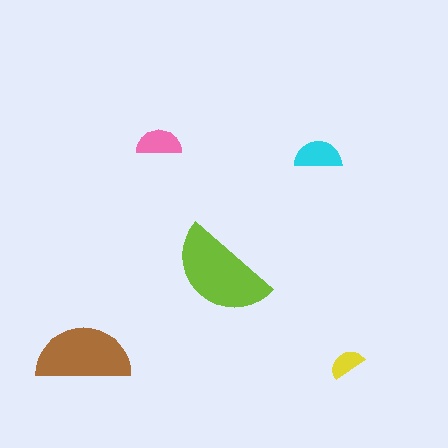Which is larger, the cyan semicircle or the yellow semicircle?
The cyan one.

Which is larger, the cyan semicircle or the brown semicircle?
The brown one.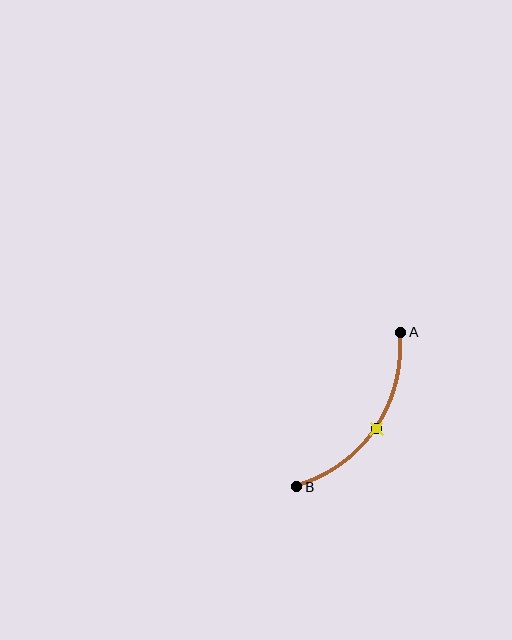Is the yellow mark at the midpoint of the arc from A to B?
Yes. The yellow mark lies on the arc at equal arc-length from both A and B — it is the arc midpoint.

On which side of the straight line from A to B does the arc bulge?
The arc bulges below and to the right of the straight line connecting A and B.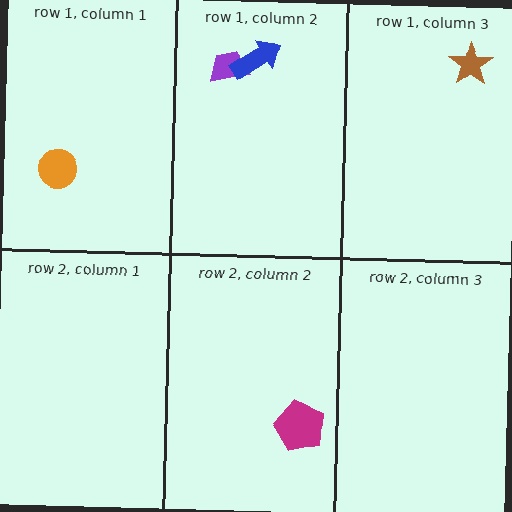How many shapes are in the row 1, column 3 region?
1.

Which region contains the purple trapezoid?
The row 1, column 2 region.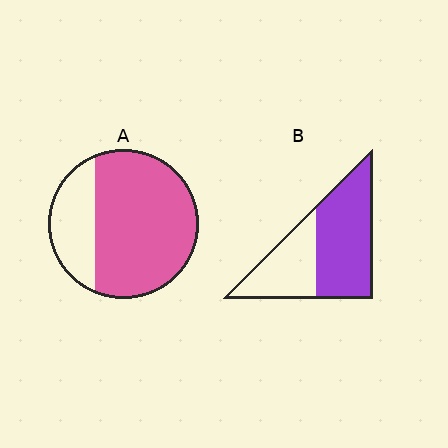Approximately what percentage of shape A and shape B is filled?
A is approximately 75% and B is approximately 60%.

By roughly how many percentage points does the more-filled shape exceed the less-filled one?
By roughly 10 percentage points (A over B).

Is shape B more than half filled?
Yes.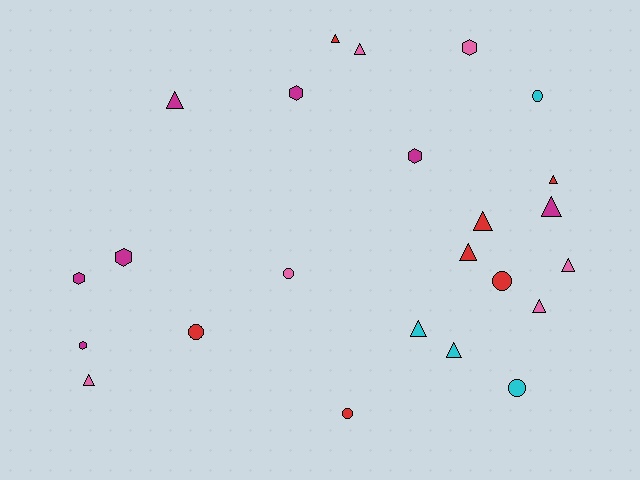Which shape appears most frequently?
Triangle, with 12 objects.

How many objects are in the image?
There are 24 objects.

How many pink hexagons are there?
There is 1 pink hexagon.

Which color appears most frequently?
Red, with 7 objects.